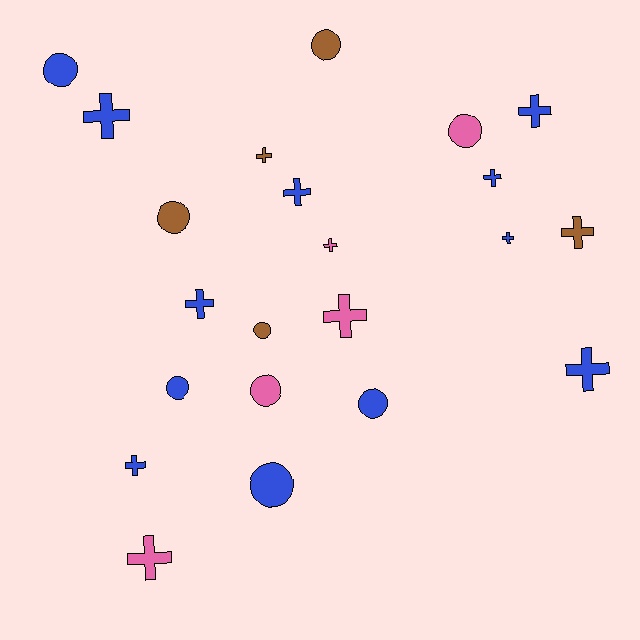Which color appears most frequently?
Blue, with 12 objects.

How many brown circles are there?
There are 3 brown circles.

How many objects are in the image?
There are 22 objects.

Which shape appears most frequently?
Cross, with 13 objects.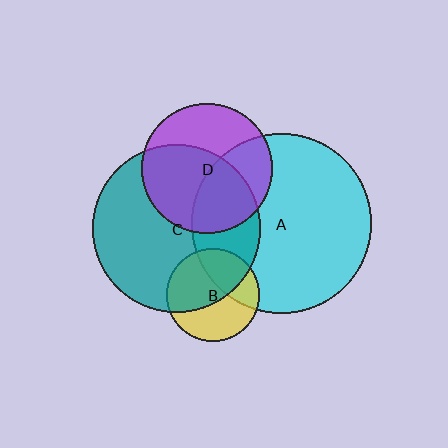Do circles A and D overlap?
Yes.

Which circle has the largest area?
Circle A (cyan).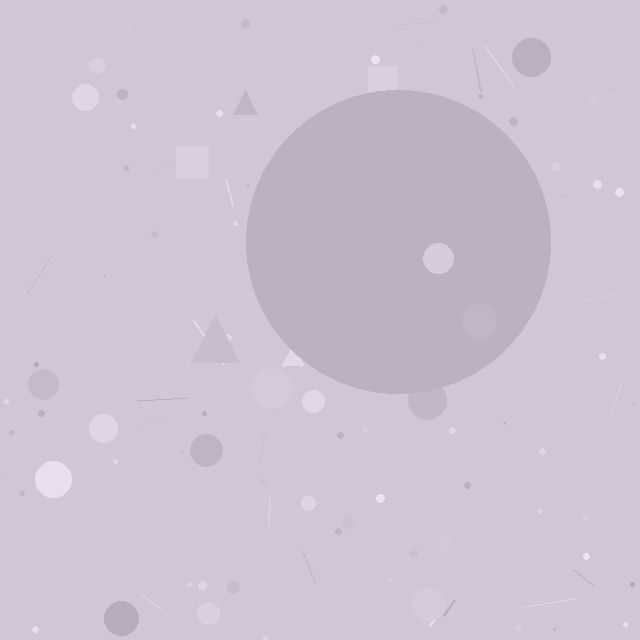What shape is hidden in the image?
A circle is hidden in the image.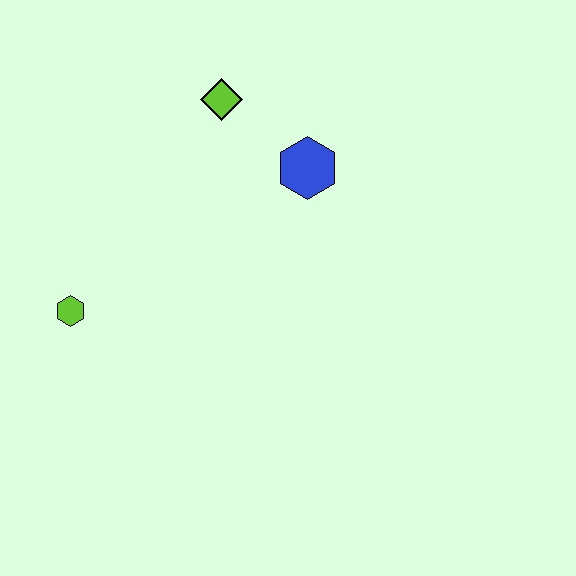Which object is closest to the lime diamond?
The blue hexagon is closest to the lime diamond.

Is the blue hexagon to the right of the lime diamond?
Yes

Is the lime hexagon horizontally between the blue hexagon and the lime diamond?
No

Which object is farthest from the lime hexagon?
The blue hexagon is farthest from the lime hexagon.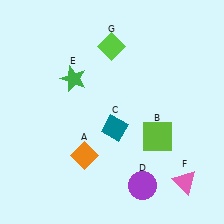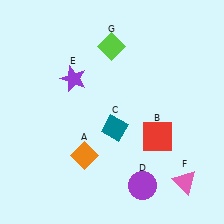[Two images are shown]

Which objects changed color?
B changed from lime to red. E changed from green to purple.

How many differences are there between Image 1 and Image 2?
There are 2 differences between the two images.